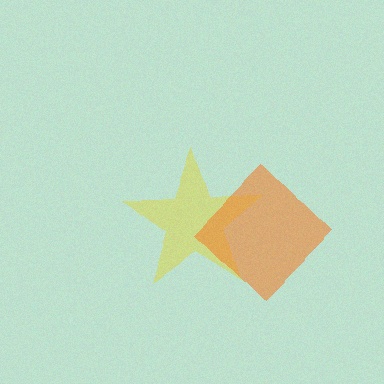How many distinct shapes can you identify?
There are 2 distinct shapes: a yellow star, an orange diamond.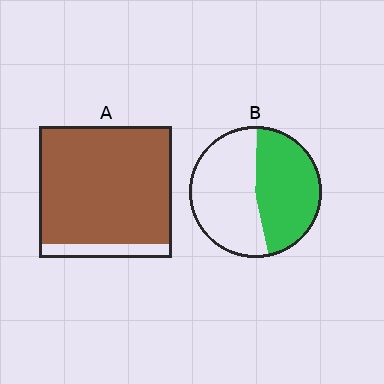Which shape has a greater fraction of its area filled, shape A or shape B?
Shape A.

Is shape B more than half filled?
Roughly half.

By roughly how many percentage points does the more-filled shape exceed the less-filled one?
By roughly 45 percentage points (A over B).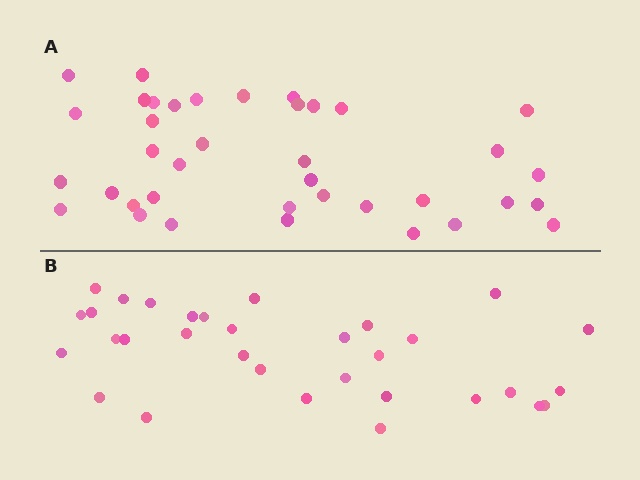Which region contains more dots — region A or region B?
Region A (the top region) has more dots.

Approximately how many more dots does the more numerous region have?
Region A has about 6 more dots than region B.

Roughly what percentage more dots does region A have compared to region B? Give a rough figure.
About 20% more.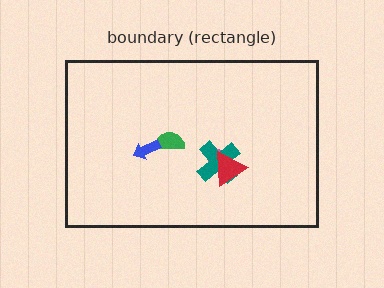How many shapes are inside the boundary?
5 inside, 0 outside.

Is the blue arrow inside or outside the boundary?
Inside.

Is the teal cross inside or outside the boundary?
Inside.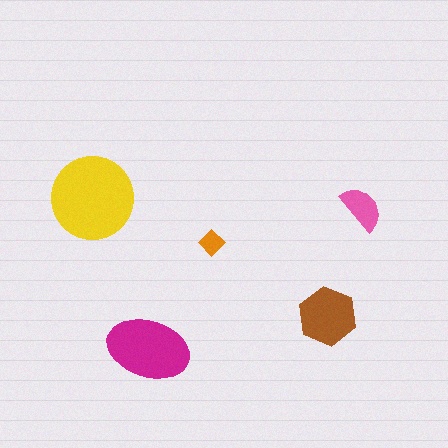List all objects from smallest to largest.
The orange diamond, the pink semicircle, the brown hexagon, the magenta ellipse, the yellow circle.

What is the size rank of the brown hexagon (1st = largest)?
3rd.